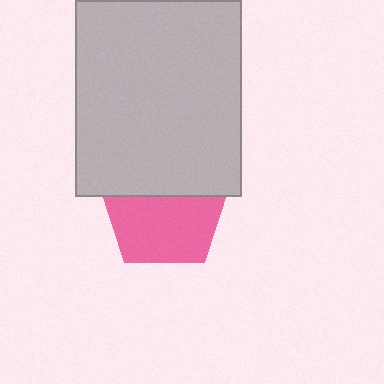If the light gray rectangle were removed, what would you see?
You would see the complete pink pentagon.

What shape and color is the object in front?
The object in front is a light gray rectangle.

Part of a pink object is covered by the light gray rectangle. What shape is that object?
It is a pentagon.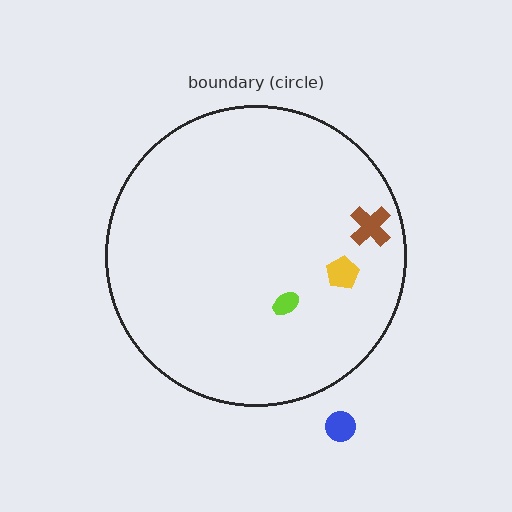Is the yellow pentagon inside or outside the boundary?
Inside.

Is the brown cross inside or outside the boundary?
Inside.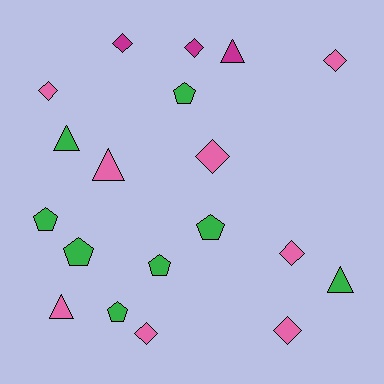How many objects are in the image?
There are 19 objects.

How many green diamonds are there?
There are no green diamonds.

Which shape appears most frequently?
Diamond, with 8 objects.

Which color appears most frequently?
Green, with 8 objects.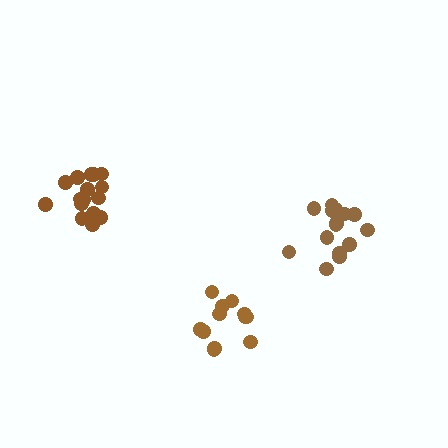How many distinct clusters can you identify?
There are 3 distinct clusters.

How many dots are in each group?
Group 1: 15 dots, Group 2: 12 dots, Group 3: 17 dots (44 total).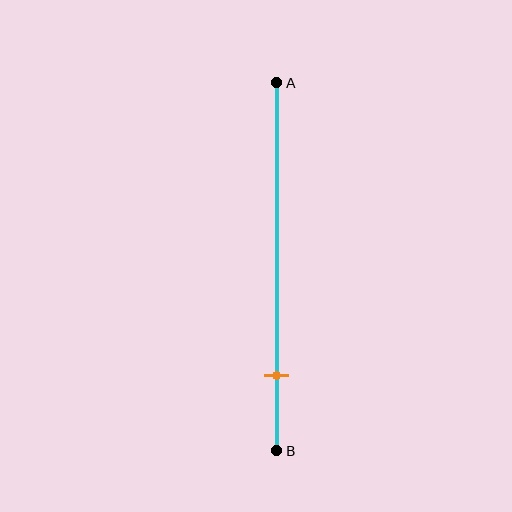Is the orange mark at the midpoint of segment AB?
No, the mark is at about 80% from A, not at the 50% midpoint.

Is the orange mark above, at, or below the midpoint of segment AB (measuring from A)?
The orange mark is below the midpoint of segment AB.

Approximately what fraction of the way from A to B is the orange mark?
The orange mark is approximately 80% of the way from A to B.